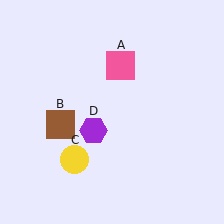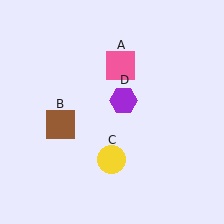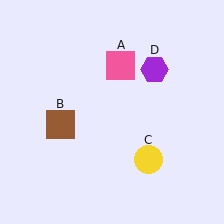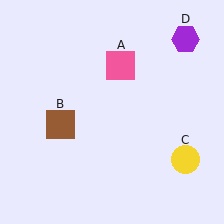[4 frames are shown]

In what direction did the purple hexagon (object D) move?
The purple hexagon (object D) moved up and to the right.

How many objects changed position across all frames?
2 objects changed position: yellow circle (object C), purple hexagon (object D).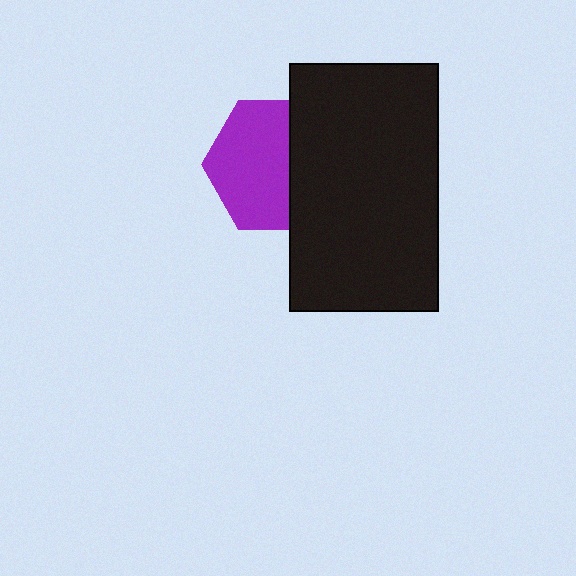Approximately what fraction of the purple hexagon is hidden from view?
Roughly 37% of the purple hexagon is hidden behind the black rectangle.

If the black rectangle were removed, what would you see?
You would see the complete purple hexagon.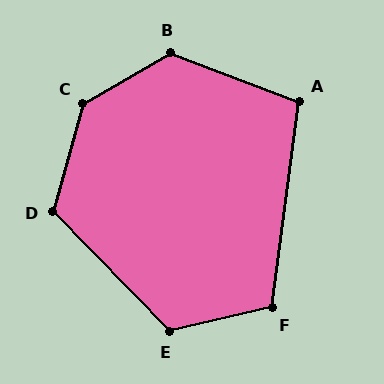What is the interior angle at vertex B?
Approximately 129 degrees (obtuse).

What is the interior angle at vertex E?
Approximately 122 degrees (obtuse).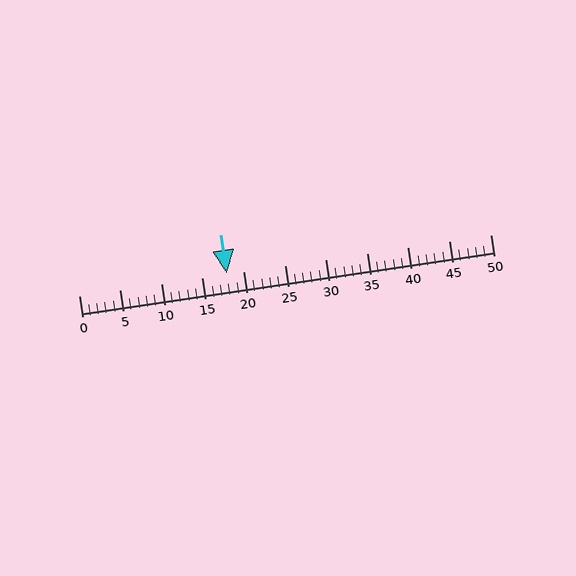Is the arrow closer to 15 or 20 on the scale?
The arrow is closer to 20.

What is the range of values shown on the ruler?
The ruler shows values from 0 to 50.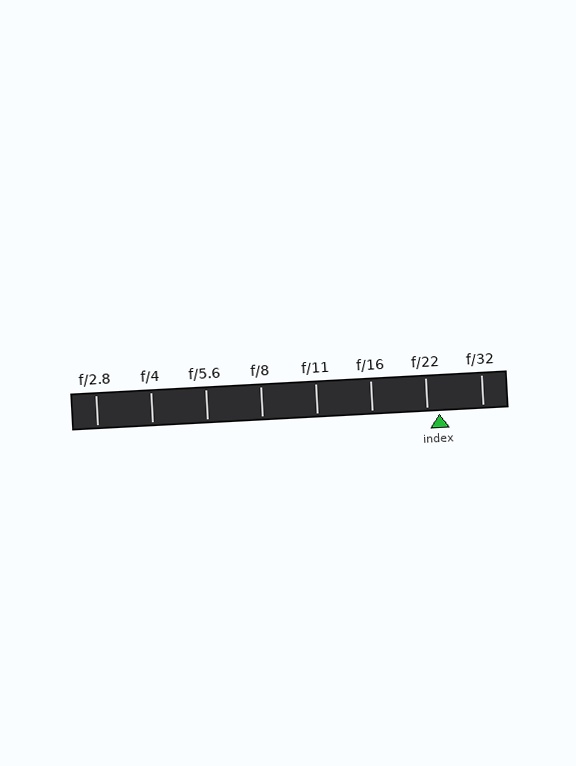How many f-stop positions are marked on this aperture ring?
There are 8 f-stop positions marked.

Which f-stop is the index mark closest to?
The index mark is closest to f/22.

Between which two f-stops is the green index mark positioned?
The index mark is between f/22 and f/32.